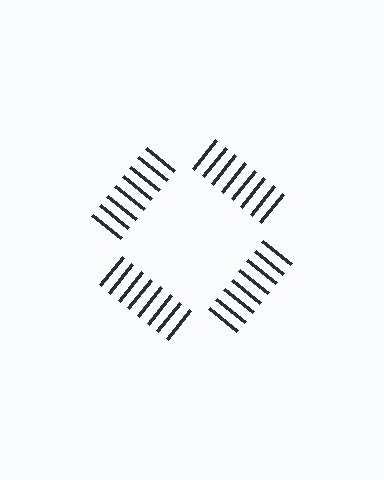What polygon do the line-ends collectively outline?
An illusory square — the line segments terminate on its edges but no continuous stroke is drawn.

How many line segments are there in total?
32 — 8 along each of the 4 edges.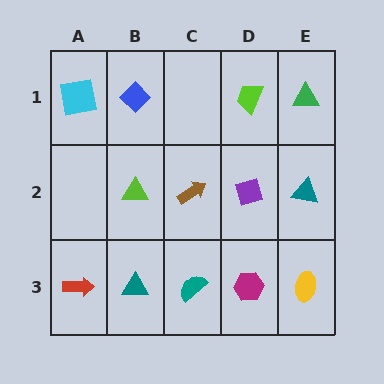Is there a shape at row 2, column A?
No, that cell is empty.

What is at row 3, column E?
A yellow ellipse.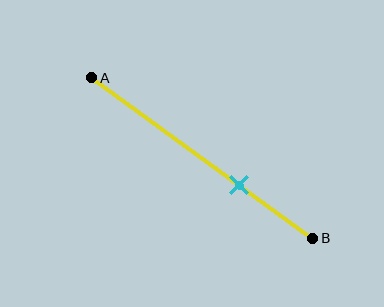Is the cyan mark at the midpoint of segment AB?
No, the mark is at about 65% from A, not at the 50% midpoint.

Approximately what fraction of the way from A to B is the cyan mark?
The cyan mark is approximately 65% of the way from A to B.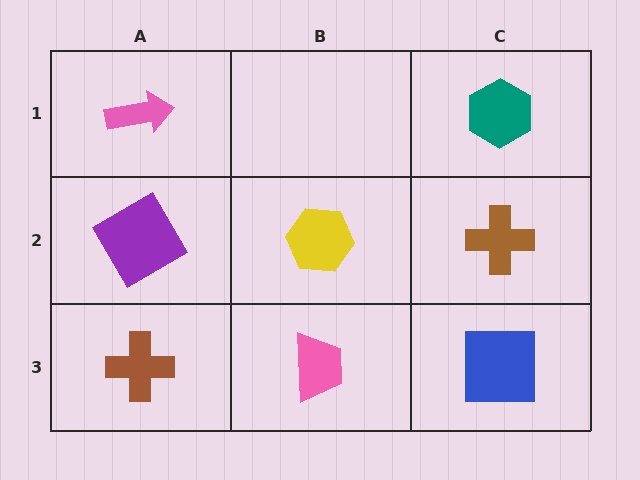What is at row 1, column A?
A pink arrow.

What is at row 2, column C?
A brown cross.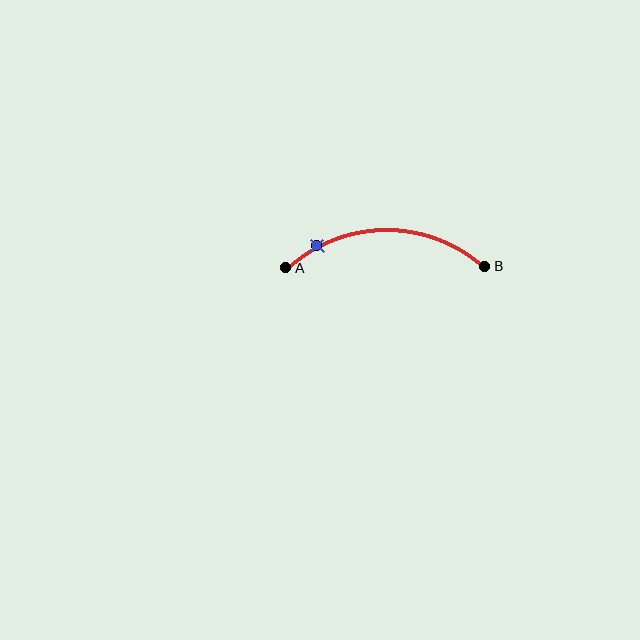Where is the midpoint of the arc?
The arc midpoint is the point on the curve farthest from the straight line joining A and B. It sits above that line.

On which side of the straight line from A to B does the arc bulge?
The arc bulges above the straight line connecting A and B.